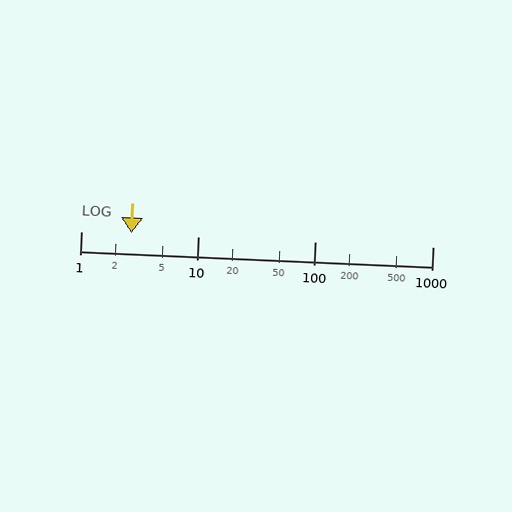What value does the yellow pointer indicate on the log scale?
The pointer indicates approximately 2.7.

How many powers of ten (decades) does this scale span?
The scale spans 3 decades, from 1 to 1000.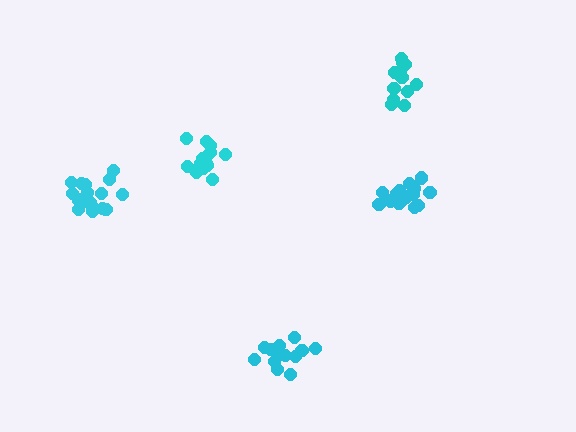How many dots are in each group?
Group 1: 18 dots, Group 2: 14 dots, Group 3: 17 dots, Group 4: 13 dots, Group 5: 18 dots (80 total).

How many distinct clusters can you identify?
There are 5 distinct clusters.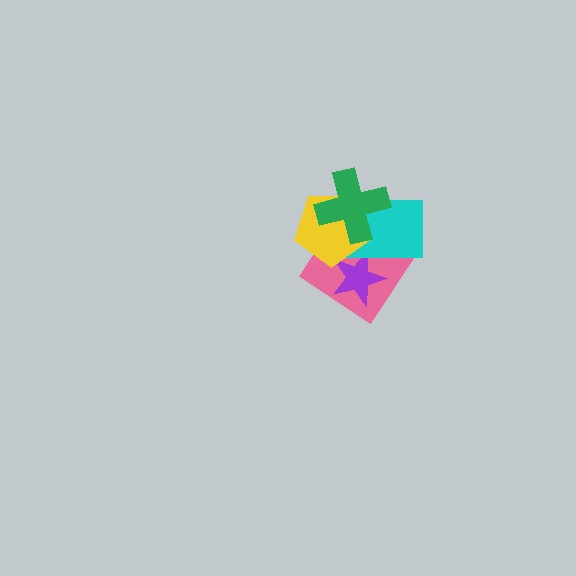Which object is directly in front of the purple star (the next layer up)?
The cyan rectangle is directly in front of the purple star.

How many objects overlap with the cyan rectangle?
4 objects overlap with the cyan rectangle.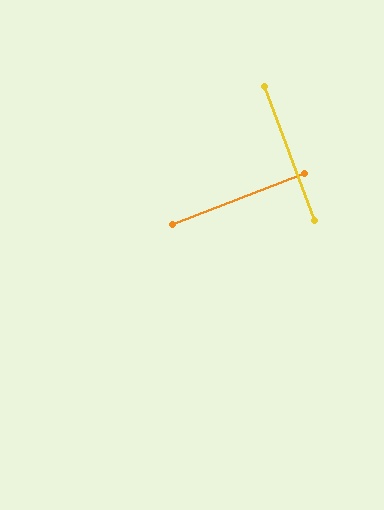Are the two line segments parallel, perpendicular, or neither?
Perpendicular — they meet at approximately 89°.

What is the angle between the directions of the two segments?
Approximately 89 degrees.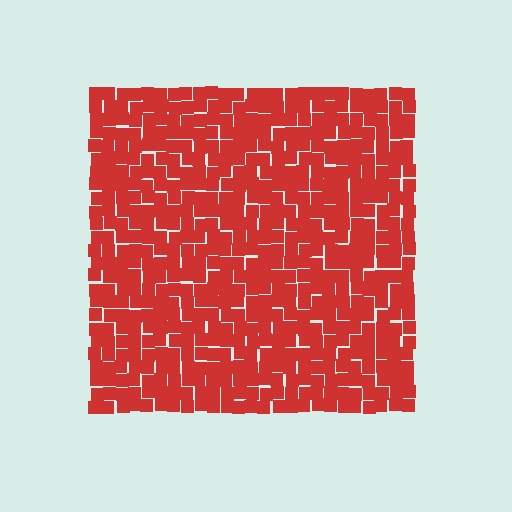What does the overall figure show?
The overall figure shows a square.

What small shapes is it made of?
It is made of small squares.